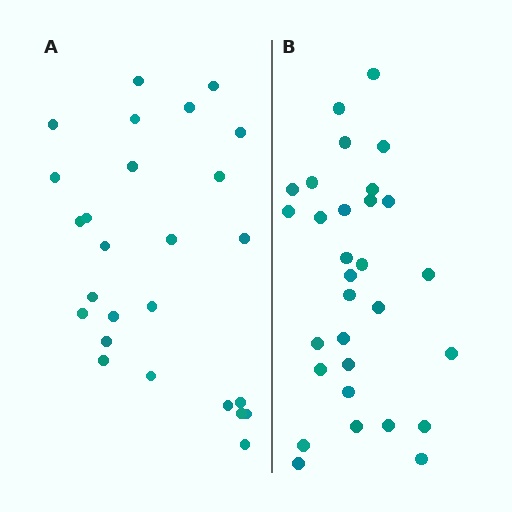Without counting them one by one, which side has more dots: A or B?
Region B (the right region) has more dots.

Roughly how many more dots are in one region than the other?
Region B has about 4 more dots than region A.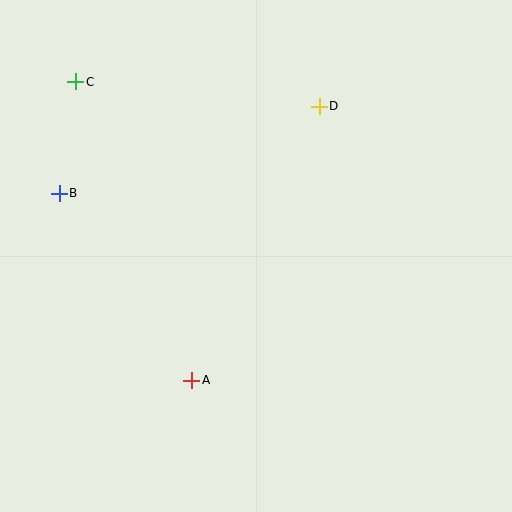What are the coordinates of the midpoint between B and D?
The midpoint between B and D is at (189, 150).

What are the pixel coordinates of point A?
Point A is at (192, 380).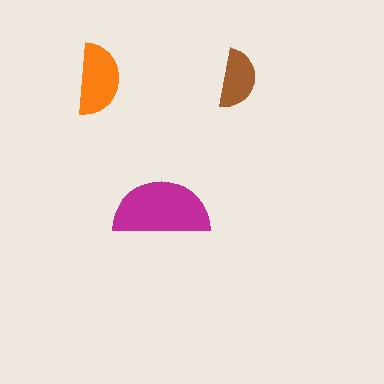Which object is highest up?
The brown semicircle is topmost.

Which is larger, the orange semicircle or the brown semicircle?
The orange one.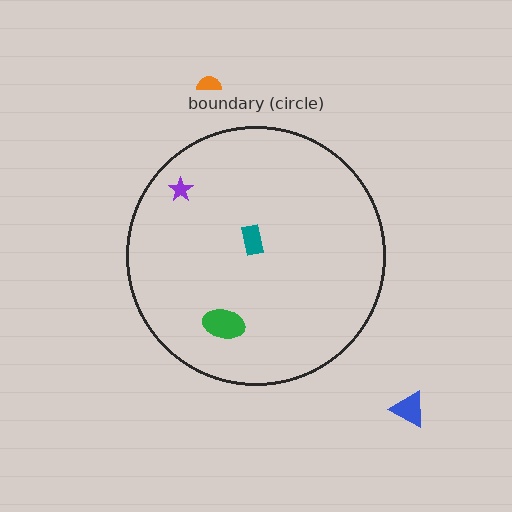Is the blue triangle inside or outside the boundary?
Outside.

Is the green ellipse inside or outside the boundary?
Inside.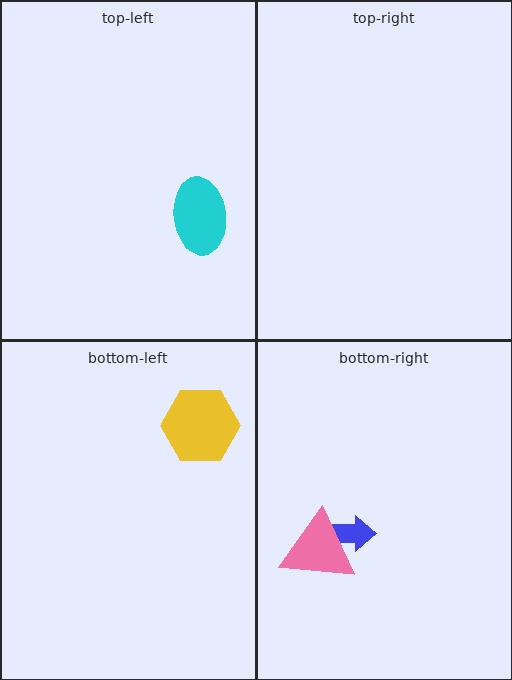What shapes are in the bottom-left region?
The yellow hexagon.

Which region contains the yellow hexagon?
The bottom-left region.